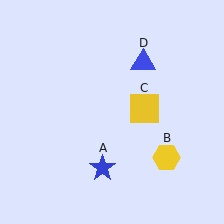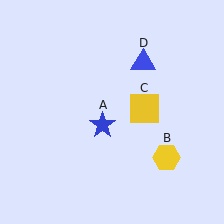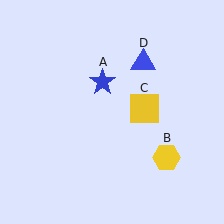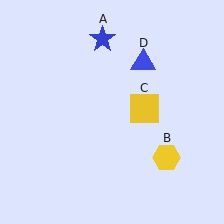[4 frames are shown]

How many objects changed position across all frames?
1 object changed position: blue star (object A).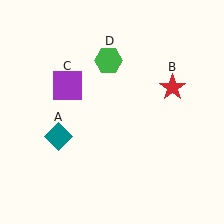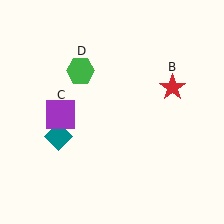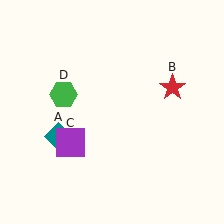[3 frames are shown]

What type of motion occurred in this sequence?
The purple square (object C), green hexagon (object D) rotated counterclockwise around the center of the scene.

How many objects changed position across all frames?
2 objects changed position: purple square (object C), green hexagon (object D).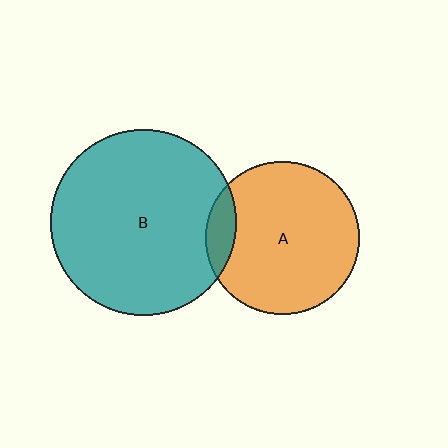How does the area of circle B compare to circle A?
Approximately 1.5 times.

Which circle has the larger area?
Circle B (teal).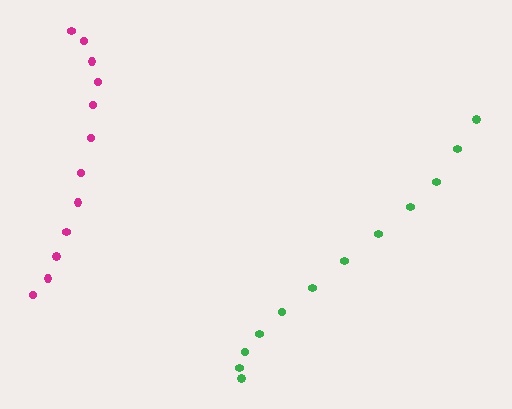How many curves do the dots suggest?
There are 2 distinct paths.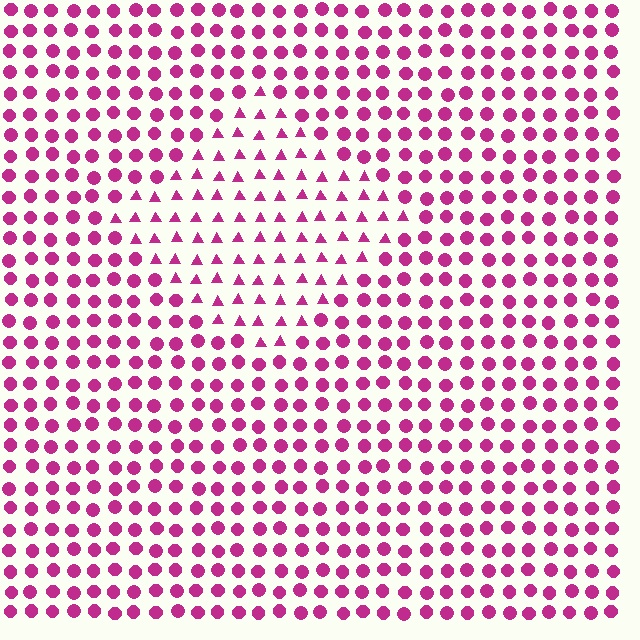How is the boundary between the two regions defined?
The boundary is defined by a change in element shape: triangles inside vs. circles outside. All elements share the same color and spacing.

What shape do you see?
I see a diamond.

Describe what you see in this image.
The image is filled with small magenta elements arranged in a uniform grid. A diamond-shaped region contains triangles, while the surrounding area contains circles. The boundary is defined purely by the change in element shape.